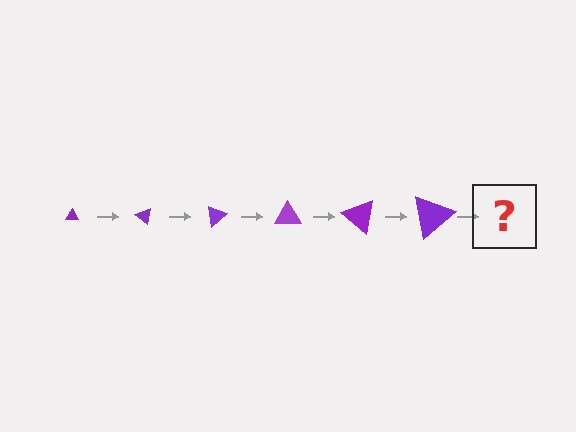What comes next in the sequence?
The next element should be a triangle, larger than the previous one and rotated 240 degrees from the start.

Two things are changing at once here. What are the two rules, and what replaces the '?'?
The two rules are that the triangle grows larger each step and it rotates 40 degrees each step. The '?' should be a triangle, larger than the previous one and rotated 240 degrees from the start.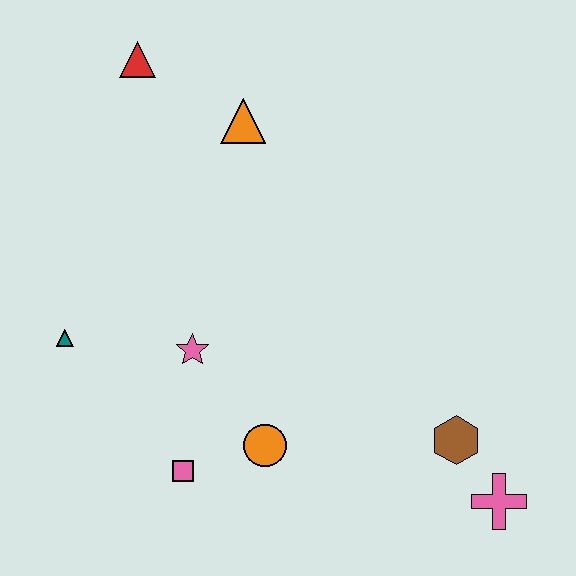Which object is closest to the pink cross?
The brown hexagon is closest to the pink cross.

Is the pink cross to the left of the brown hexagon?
No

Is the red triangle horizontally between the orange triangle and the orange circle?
No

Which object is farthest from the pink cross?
The red triangle is farthest from the pink cross.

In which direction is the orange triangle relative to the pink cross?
The orange triangle is above the pink cross.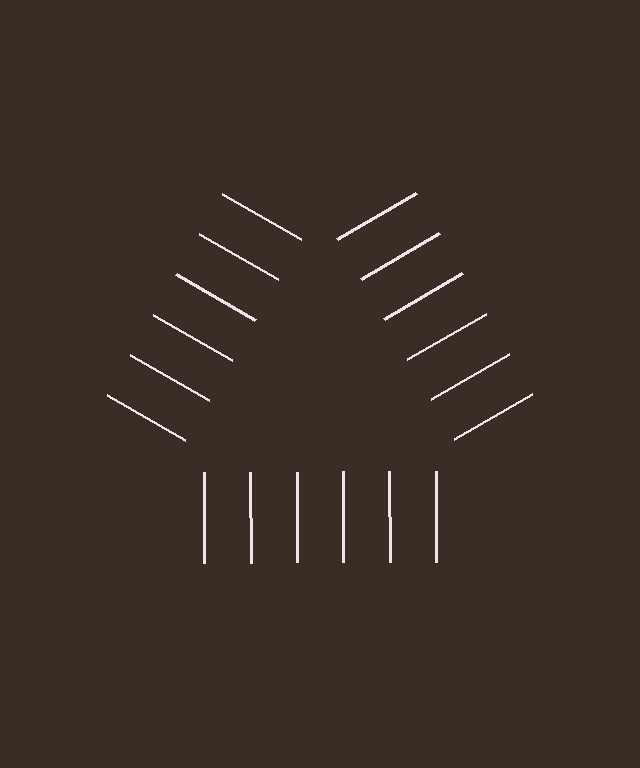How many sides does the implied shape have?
3 sides — the line-ends trace a triangle.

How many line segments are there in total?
18 — 6 along each of the 3 edges.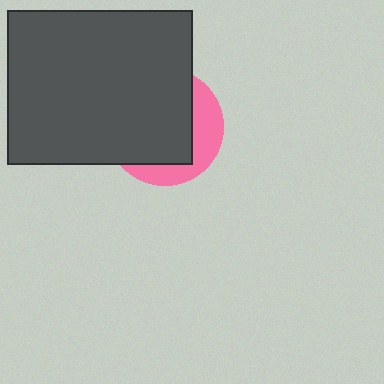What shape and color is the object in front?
The object in front is a dark gray rectangle.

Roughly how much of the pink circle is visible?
A small part of it is visible (roughly 31%).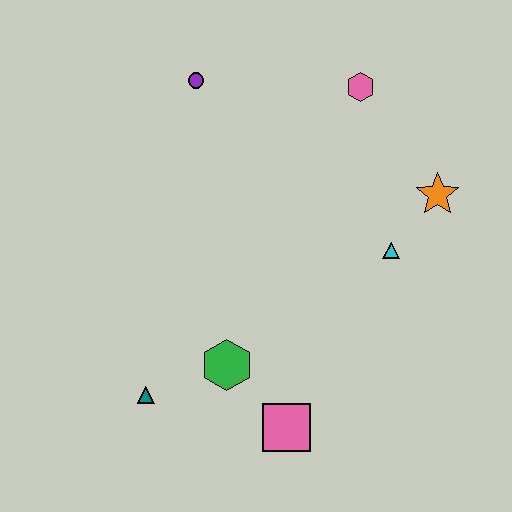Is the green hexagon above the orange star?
No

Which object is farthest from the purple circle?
The pink square is farthest from the purple circle.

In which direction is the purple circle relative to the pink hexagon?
The purple circle is to the left of the pink hexagon.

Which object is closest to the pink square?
The green hexagon is closest to the pink square.